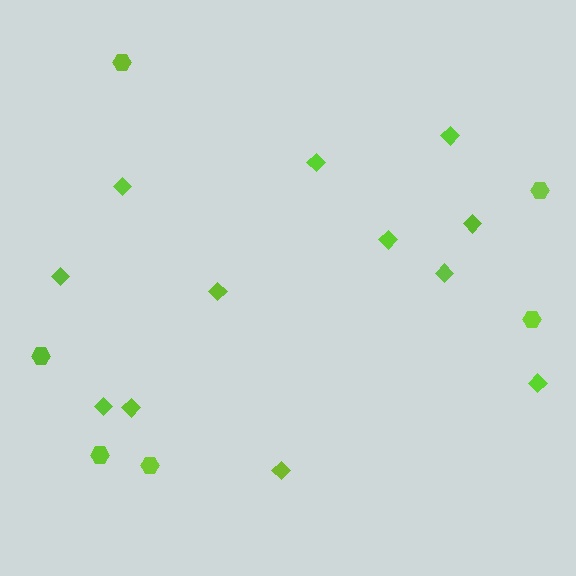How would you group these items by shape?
There are 2 groups: one group of hexagons (6) and one group of diamonds (12).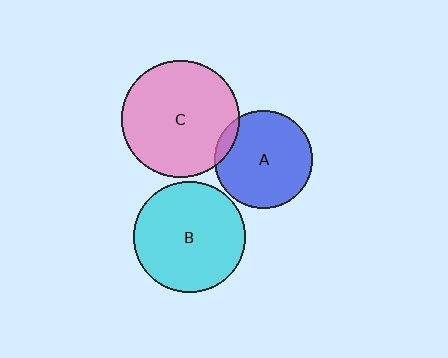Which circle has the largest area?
Circle C (pink).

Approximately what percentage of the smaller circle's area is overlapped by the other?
Approximately 5%.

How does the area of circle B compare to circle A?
Approximately 1.3 times.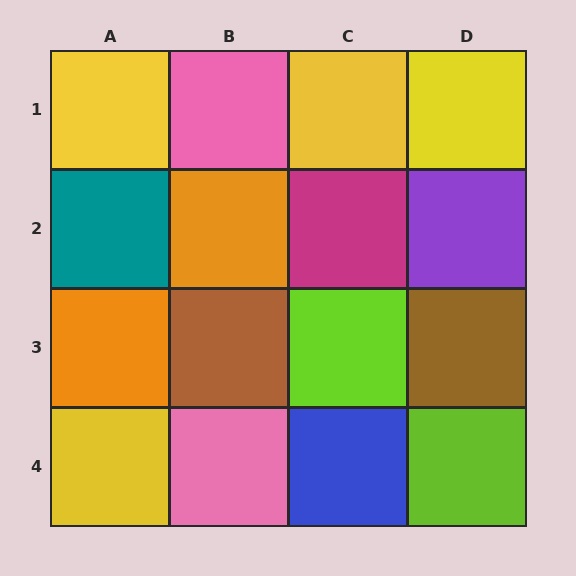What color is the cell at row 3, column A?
Orange.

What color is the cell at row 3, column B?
Brown.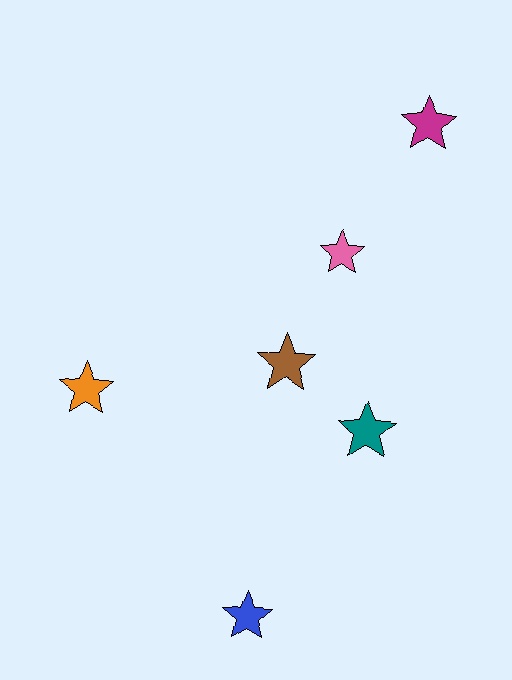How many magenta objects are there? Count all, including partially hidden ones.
There is 1 magenta object.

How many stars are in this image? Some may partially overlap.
There are 6 stars.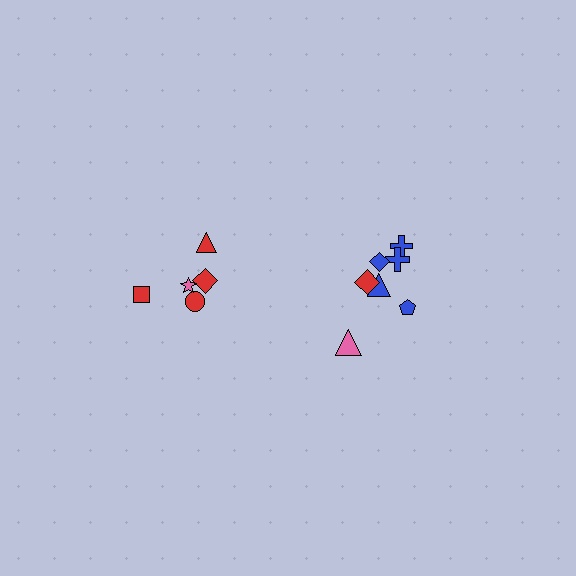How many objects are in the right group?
There are 7 objects.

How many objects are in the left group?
There are 5 objects.